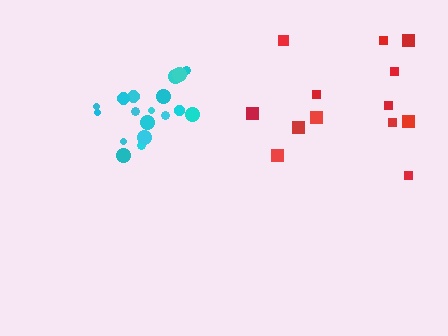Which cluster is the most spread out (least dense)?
Red.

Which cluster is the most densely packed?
Cyan.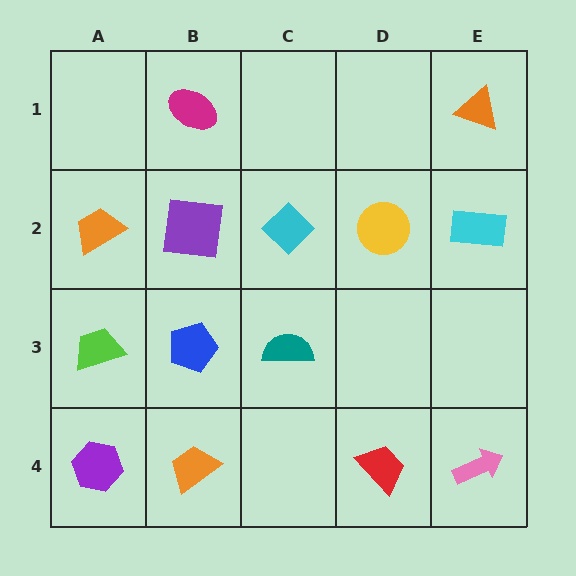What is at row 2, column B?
A purple square.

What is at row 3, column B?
A blue pentagon.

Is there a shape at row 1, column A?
No, that cell is empty.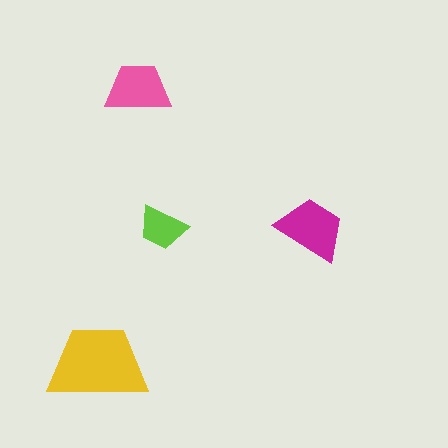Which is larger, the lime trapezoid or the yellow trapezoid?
The yellow one.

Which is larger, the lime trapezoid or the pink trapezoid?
The pink one.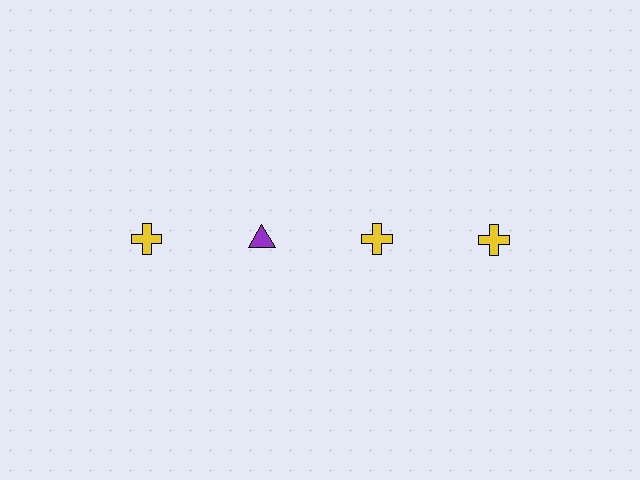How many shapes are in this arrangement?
There are 4 shapes arranged in a grid pattern.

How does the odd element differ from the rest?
It differs in both color (purple instead of yellow) and shape (triangle instead of cross).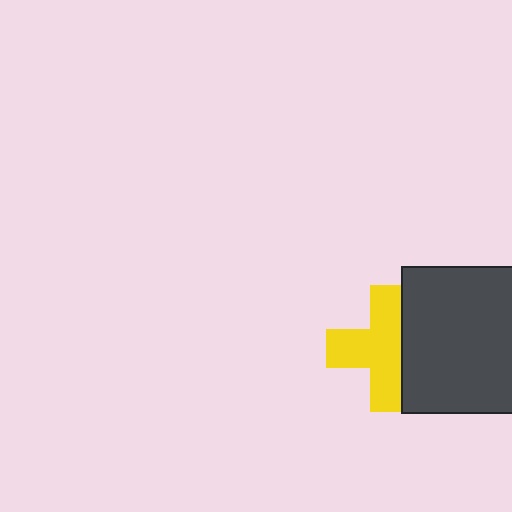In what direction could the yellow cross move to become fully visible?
The yellow cross could move left. That would shift it out from behind the dark gray rectangle entirely.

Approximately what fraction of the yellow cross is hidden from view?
Roughly 32% of the yellow cross is hidden behind the dark gray rectangle.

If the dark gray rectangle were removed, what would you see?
You would see the complete yellow cross.